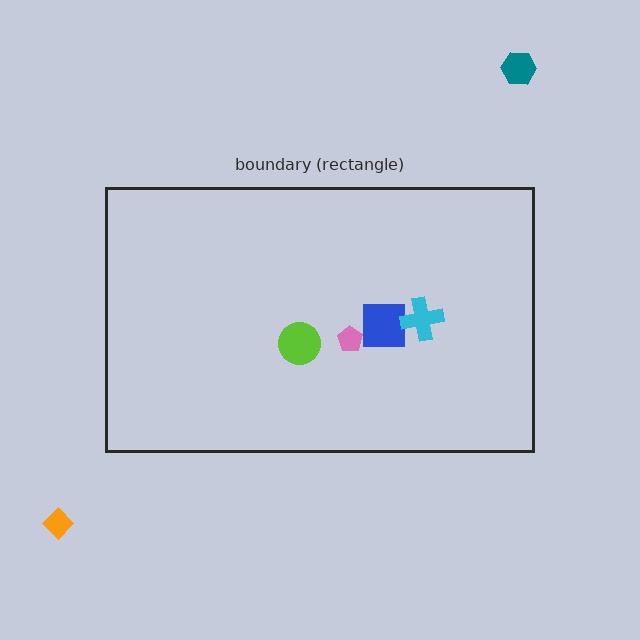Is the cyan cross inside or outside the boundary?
Inside.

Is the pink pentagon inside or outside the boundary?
Inside.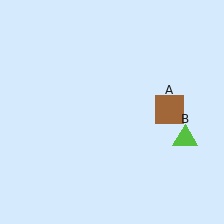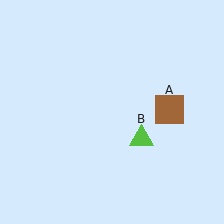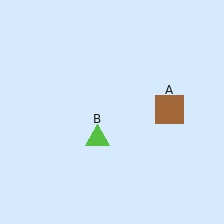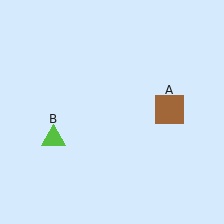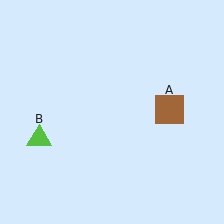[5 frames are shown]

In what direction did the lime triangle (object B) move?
The lime triangle (object B) moved left.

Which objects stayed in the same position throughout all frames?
Brown square (object A) remained stationary.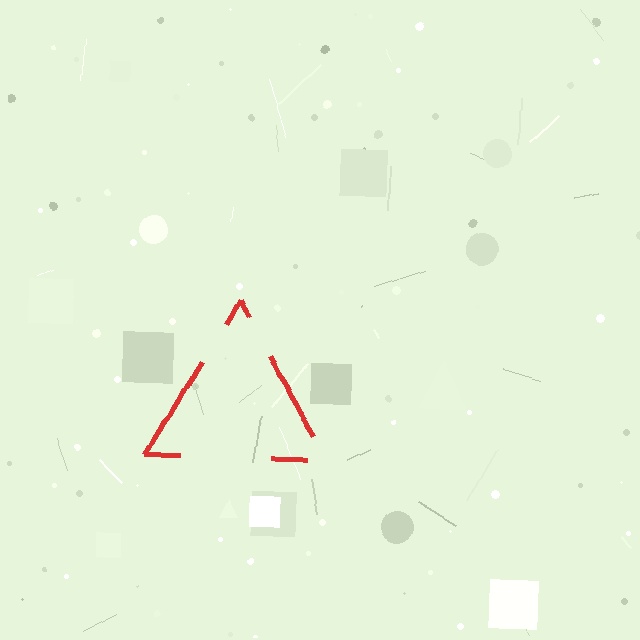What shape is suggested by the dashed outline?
The dashed outline suggests a triangle.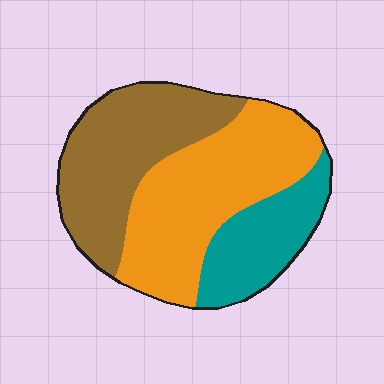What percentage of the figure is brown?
Brown covers 36% of the figure.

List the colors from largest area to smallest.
From largest to smallest: orange, brown, teal.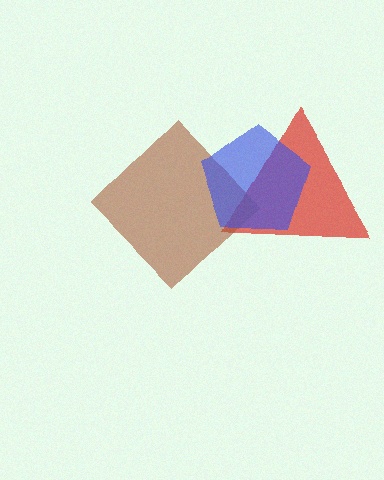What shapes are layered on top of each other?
The layered shapes are: a red triangle, a brown diamond, a blue pentagon.